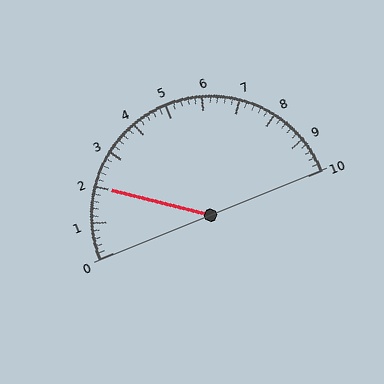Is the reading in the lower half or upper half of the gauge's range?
The reading is in the lower half of the range (0 to 10).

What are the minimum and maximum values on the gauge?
The gauge ranges from 0 to 10.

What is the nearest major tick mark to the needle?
The nearest major tick mark is 2.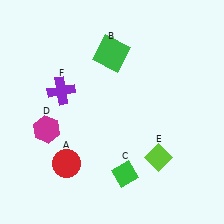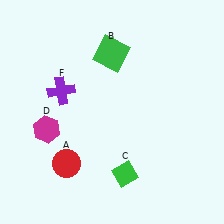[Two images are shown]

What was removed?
The lime diamond (E) was removed in Image 2.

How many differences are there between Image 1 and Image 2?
There is 1 difference between the two images.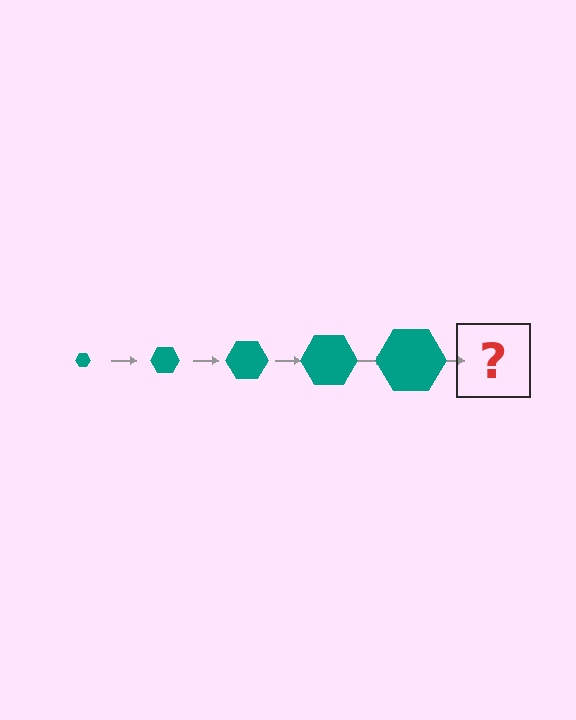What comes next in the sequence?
The next element should be a teal hexagon, larger than the previous one.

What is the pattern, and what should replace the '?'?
The pattern is that the hexagon gets progressively larger each step. The '?' should be a teal hexagon, larger than the previous one.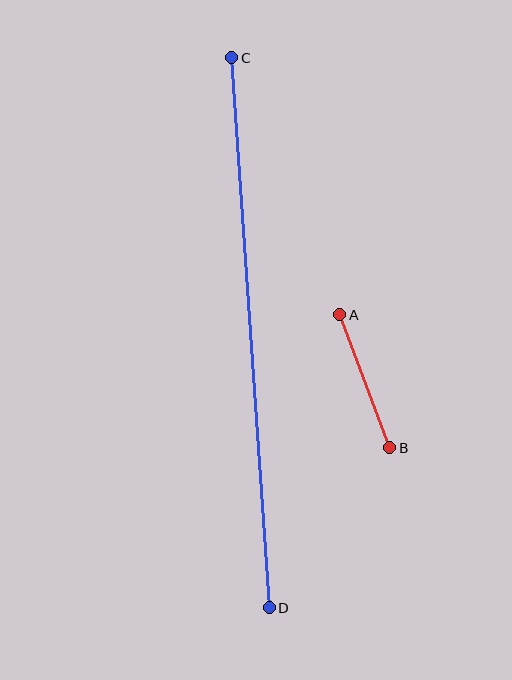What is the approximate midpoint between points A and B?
The midpoint is at approximately (365, 381) pixels.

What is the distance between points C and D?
The distance is approximately 551 pixels.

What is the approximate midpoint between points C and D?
The midpoint is at approximately (250, 333) pixels.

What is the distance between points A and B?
The distance is approximately 142 pixels.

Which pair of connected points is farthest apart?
Points C and D are farthest apart.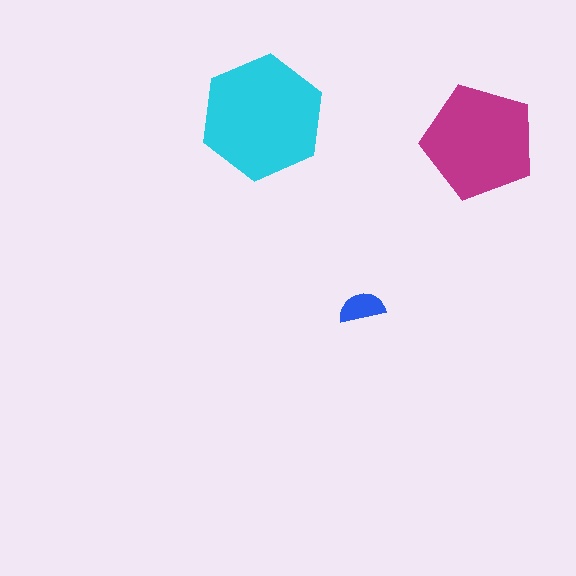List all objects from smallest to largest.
The blue semicircle, the magenta pentagon, the cyan hexagon.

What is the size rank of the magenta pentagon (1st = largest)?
2nd.